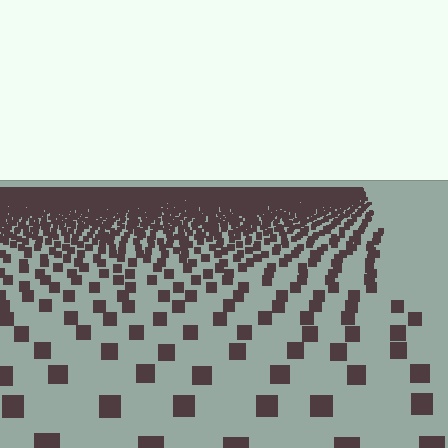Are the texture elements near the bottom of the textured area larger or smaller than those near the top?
Larger. Near the bottom, elements are closer to the viewer and appear at a bigger on-screen size.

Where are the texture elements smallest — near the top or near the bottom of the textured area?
Near the top.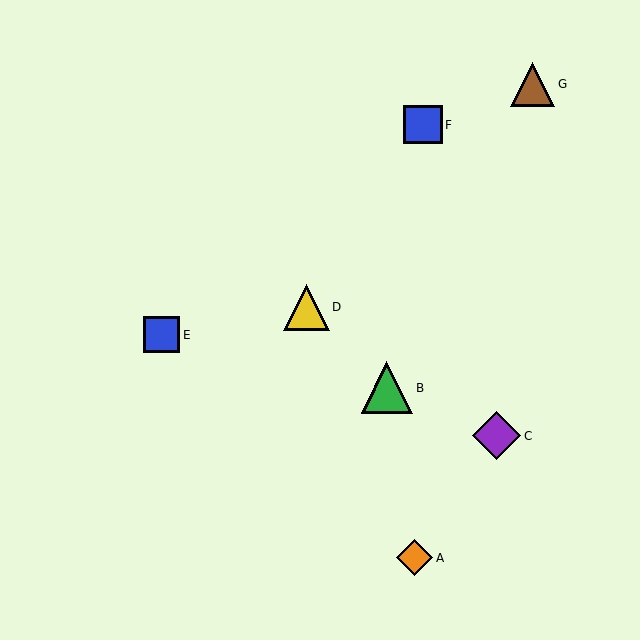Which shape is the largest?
The green triangle (labeled B) is the largest.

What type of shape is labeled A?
Shape A is an orange diamond.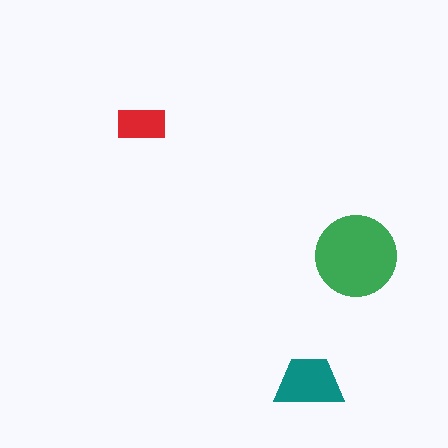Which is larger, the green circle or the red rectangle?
The green circle.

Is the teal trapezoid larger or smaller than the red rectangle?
Larger.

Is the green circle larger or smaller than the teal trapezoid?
Larger.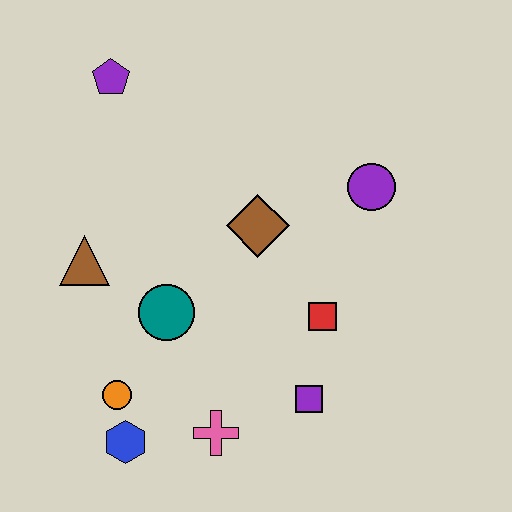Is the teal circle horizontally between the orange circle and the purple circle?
Yes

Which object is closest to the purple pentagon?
The brown triangle is closest to the purple pentagon.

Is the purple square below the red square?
Yes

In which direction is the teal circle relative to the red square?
The teal circle is to the left of the red square.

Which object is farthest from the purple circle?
The blue hexagon is farthest from the purple circle.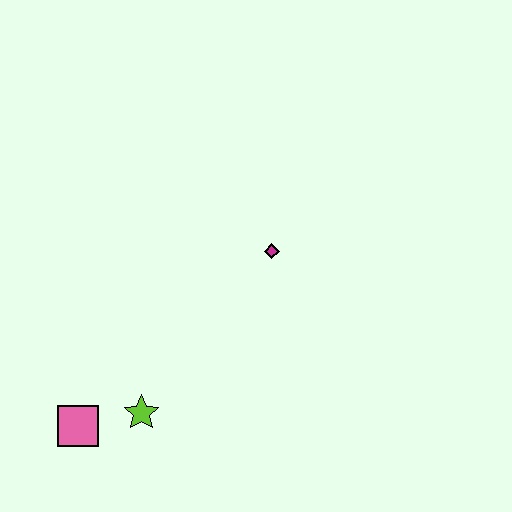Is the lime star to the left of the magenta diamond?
Yes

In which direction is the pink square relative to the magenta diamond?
The pink square is to the left of the magenta diamond.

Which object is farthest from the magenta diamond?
The pink square is farthest from the magenta diamond.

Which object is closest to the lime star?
The pink square is closest to the lime star.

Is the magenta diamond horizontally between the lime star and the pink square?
No